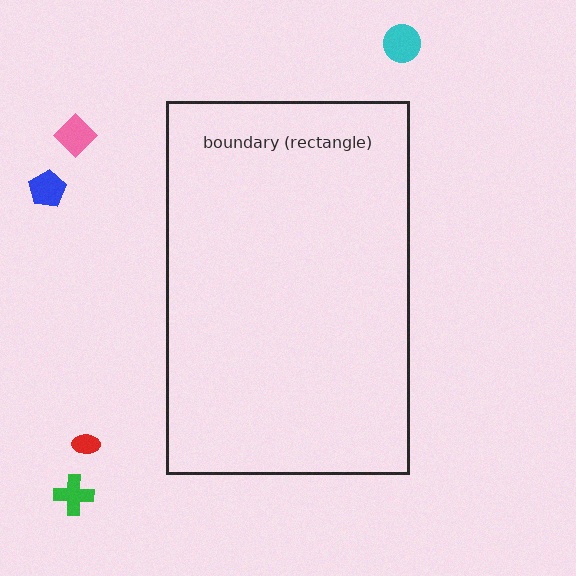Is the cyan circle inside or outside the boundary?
Outside.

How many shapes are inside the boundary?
0 inside, 5 outside.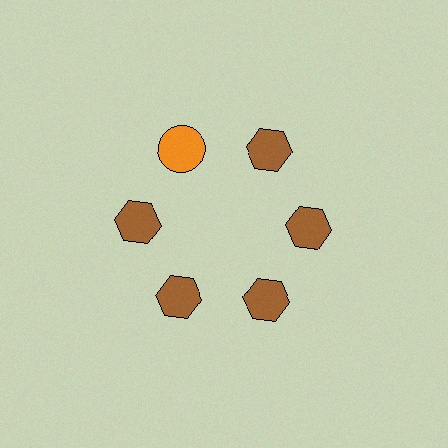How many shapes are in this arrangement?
There are 6 shapes arranged in a ring pattern.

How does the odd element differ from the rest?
It differs in both color (orange instead of brown) and shape (circle instead of hexagon).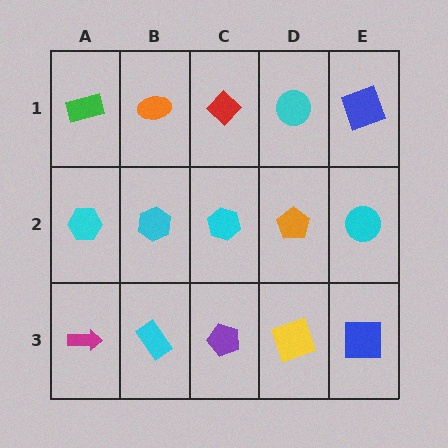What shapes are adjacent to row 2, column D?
A cyan circle (row 1, column D), a yellow square (row 3, column D), a cyan hexagon (row 2, column C), a cyan circle (row 2, column E).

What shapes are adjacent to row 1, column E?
A cyan circle (row 2, column E), a cyan circle (row 1, column D).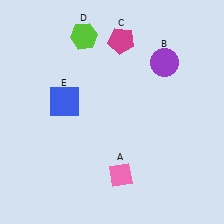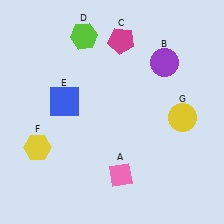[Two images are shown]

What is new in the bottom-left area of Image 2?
A yellow hexagon (F) was added in the bottom-left area of Image 2.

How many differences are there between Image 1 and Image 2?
There are 2 differences between the two images.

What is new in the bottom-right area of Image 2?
A yellow circle (G) was added in the bottom-right area of Image 2.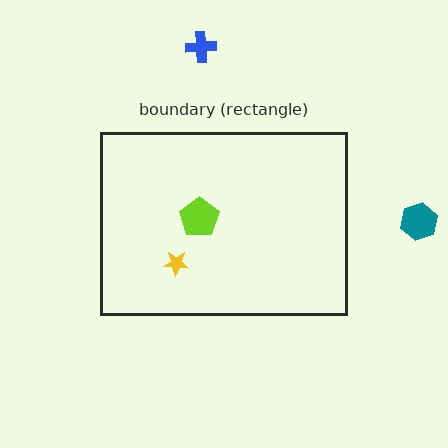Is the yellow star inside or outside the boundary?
Inside.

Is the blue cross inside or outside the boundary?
Outside.